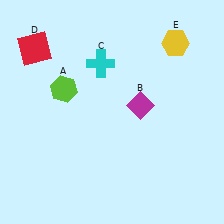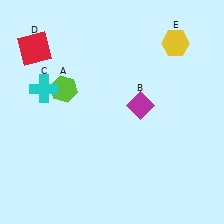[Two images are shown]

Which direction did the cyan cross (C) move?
The cyan cross (C) moved left.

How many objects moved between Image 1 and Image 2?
1 object moved between the two images.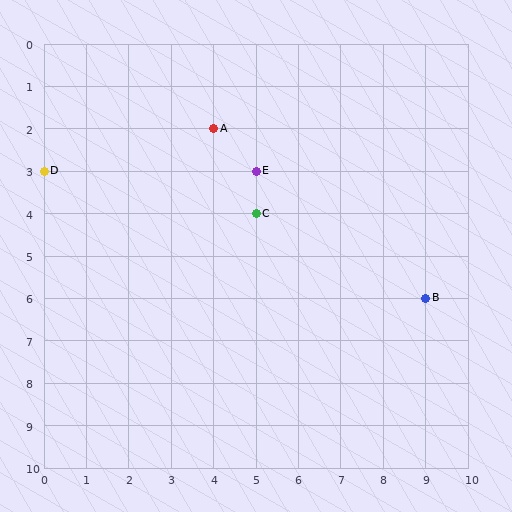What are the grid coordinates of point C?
Point C is at grid coordinates (5, 4).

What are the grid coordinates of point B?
Point B is at grid coordinates (9, 6).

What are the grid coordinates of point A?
Point A is at grid coordinates (4, 2).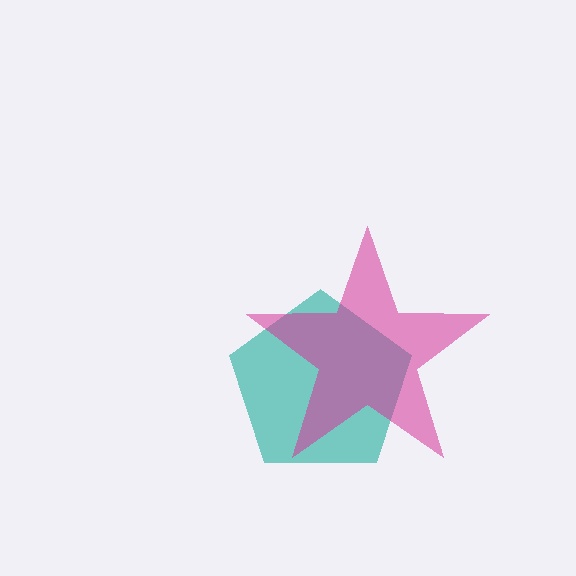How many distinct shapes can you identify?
There are 2 distinct shapes: a teal pentagon, a magenta star.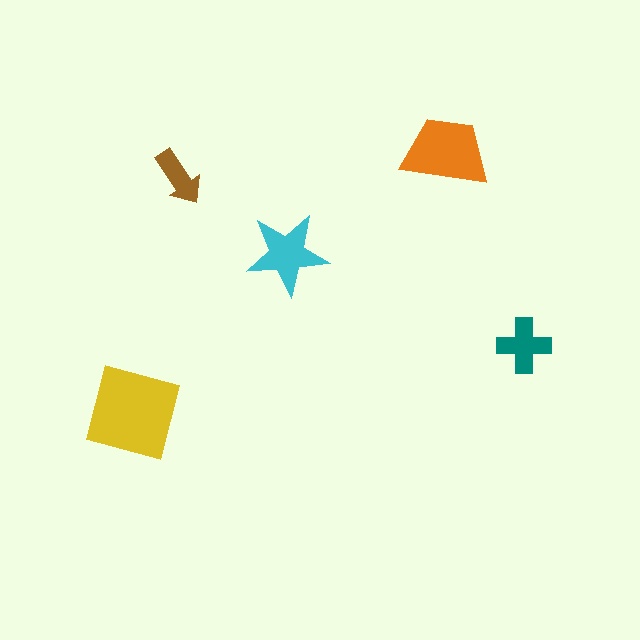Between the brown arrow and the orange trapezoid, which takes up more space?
The orange trapezoid.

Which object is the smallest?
The brown arrow.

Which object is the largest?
The yellow square.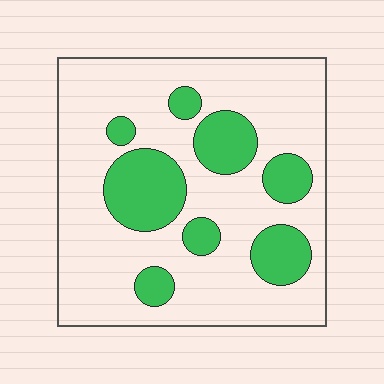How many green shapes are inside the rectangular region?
8.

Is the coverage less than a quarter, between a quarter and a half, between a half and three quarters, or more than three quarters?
Less than a quarter.